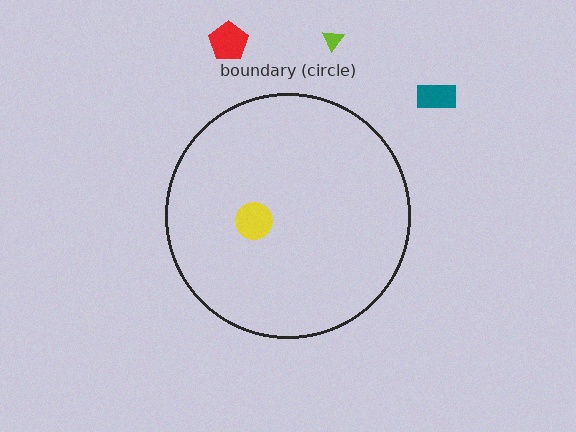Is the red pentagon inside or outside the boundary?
Outside.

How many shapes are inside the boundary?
1 inside, 3 outside.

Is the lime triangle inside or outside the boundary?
Outside.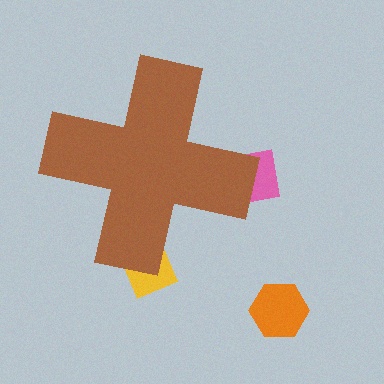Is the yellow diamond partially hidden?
Yes, the yellow diamond is partially hidden behind the brown cross.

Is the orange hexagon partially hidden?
No, the orange hexagon is fully visible.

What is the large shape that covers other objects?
A brown cross.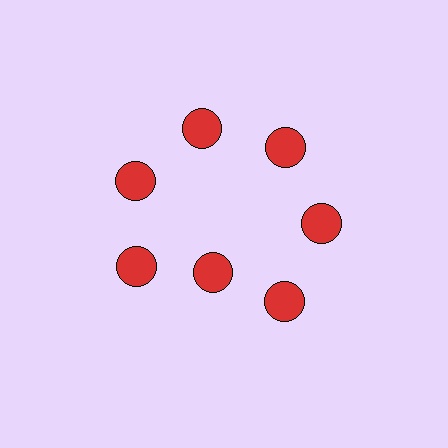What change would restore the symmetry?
The symmetry would be restored by moving it outward, back onto the ring so that all 7 circles sit at equal angles and equal distance from the center.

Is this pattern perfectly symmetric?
No. The 7 red circles are arranged in a ring, but one element near the 6 o'clock position is pulled inward toward the center, breaking the 7-fold rotational symmetry.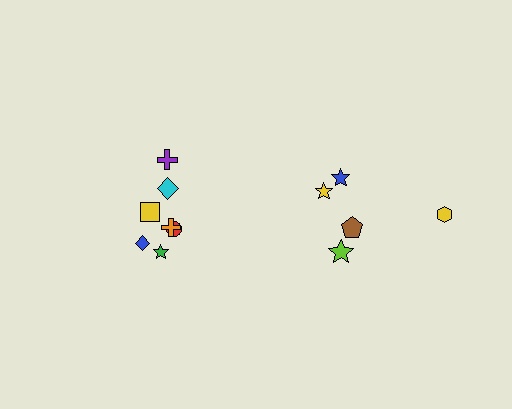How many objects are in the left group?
There are 7 objects.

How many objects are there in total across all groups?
There are 12 objects.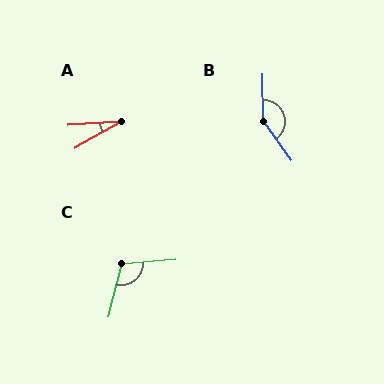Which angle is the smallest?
A, at approximately 26 degrees.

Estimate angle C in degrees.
Approximately 109 degrees.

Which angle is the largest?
B, at approximately 145 degrees.